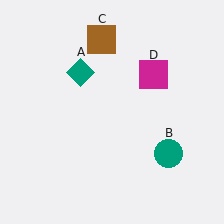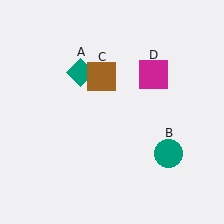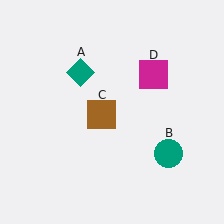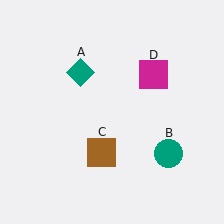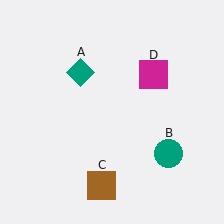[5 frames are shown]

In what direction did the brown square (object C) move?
The brown square (object C) moved down.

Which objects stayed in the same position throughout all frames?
Teal diamond (object A) and teal circle (object B) and magenta square (object D) remained stationary.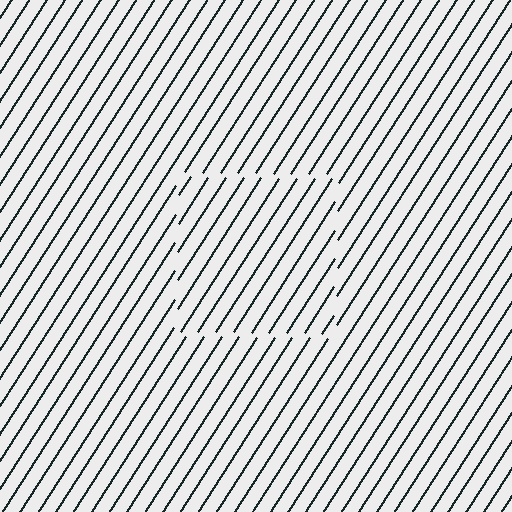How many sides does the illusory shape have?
4 sides — the line-ends trace a square.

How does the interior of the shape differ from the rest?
The interior of the shape contains the same grating, shifted by half a period — the contour is defined by the phase discontinuity where line-ends from the inner and outer gratings abut.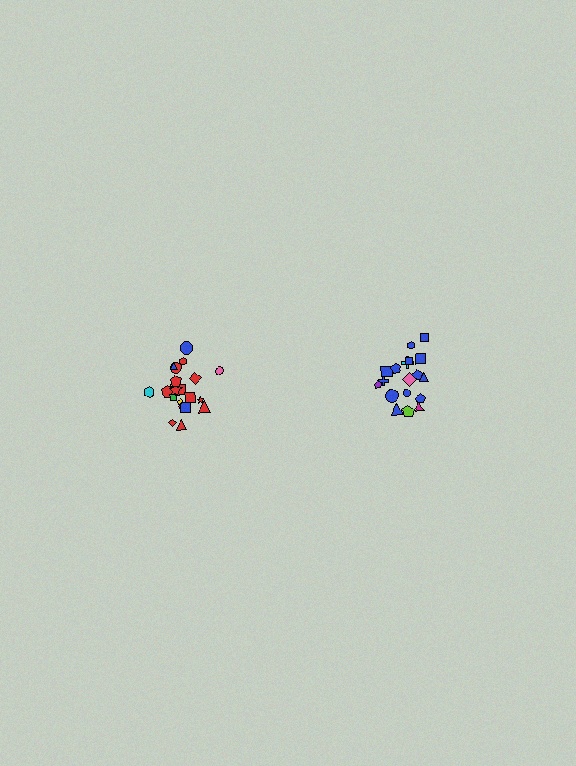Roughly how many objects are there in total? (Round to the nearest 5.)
Roughly 40 objects in total.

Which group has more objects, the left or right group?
The left group.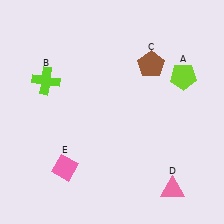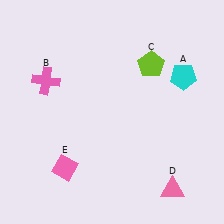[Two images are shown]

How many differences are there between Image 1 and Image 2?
There are 3 differences between the two images.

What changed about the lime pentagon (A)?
In Image 1, A is lime. In Image 2, it changed to cyan.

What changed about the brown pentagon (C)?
In Image 1, C is brown. In Image 2, it changed to lime.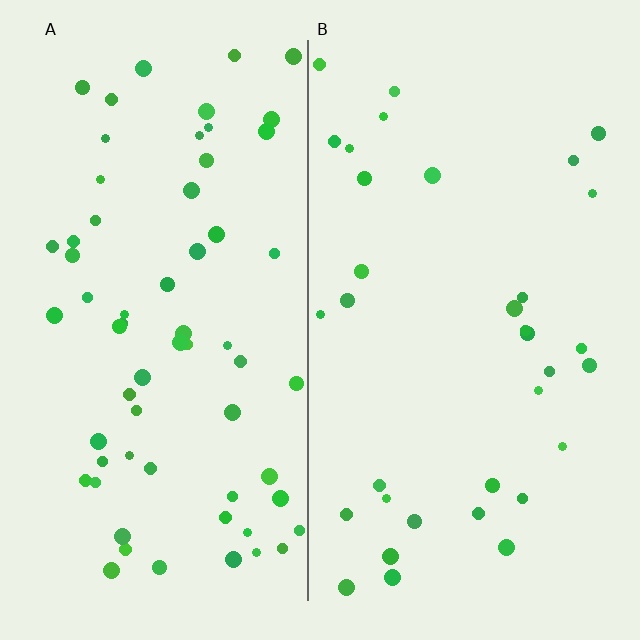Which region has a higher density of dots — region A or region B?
A (the left).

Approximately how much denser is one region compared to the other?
Approximately 1.9× — region A over region B.